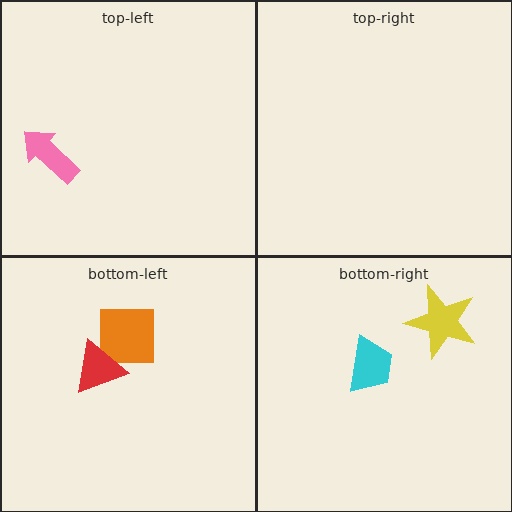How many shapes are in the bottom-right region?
2.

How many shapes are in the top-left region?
1.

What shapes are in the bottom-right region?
The cyan trapezoid, the yellow star.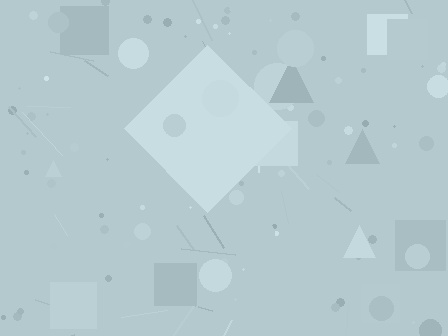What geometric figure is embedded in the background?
A diamond is embedded in the background.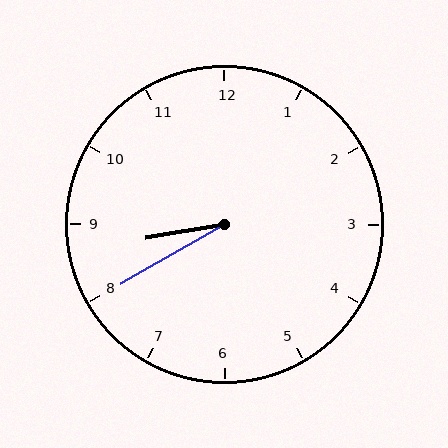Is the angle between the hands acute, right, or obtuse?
It is acute.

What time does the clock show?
8:40.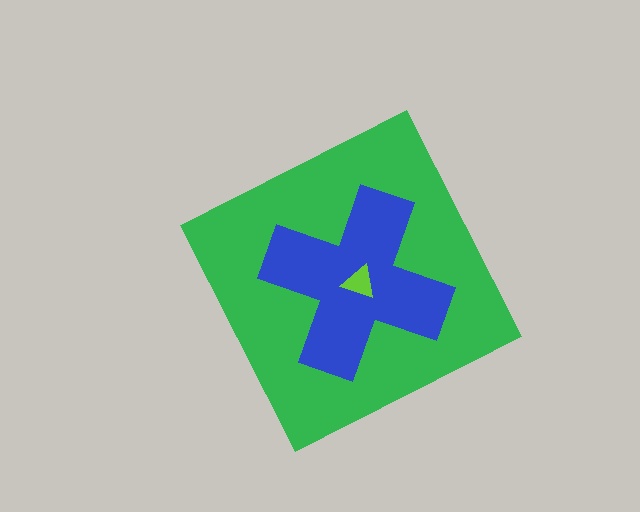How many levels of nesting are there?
3.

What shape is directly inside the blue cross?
The lime triangle.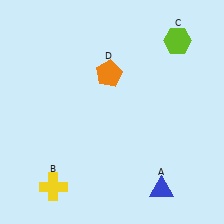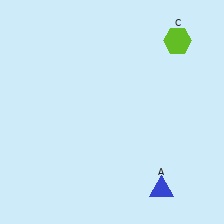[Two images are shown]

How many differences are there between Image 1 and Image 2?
There are 2 differences between the two images.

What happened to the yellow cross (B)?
The yellow cross (B) was removed in Image 2. It was in the bottom-left area of Image 1.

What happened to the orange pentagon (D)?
The orange pentagon (D) was removed in Image 2. It was in the top-left area of Image 1.